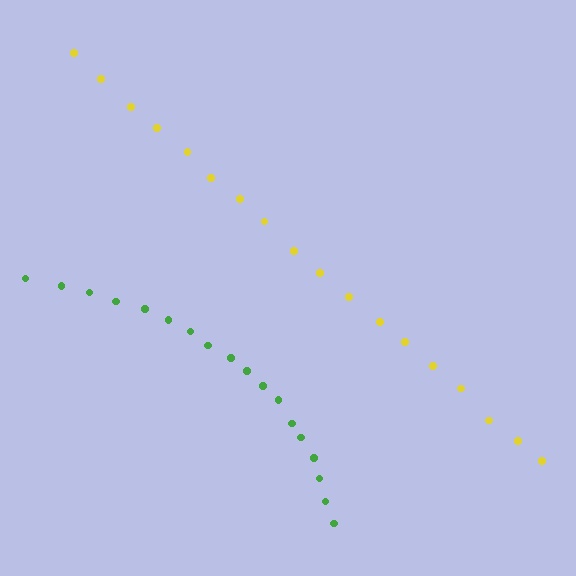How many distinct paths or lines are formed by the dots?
There are 2 distinct paths.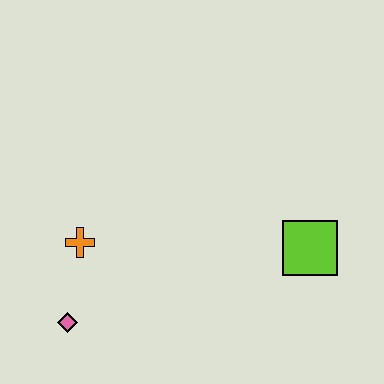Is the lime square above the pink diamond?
Yes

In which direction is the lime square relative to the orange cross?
The lime square is to the right of the orange cross.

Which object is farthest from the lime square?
The pink diamond is farthest from the lime square.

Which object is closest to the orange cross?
The pink diamond is closest to the orange cross.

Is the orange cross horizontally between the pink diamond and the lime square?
Yes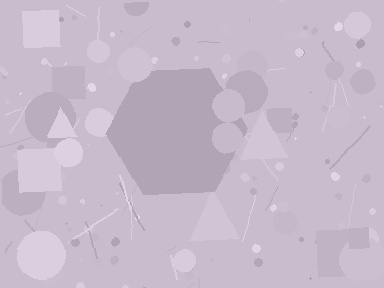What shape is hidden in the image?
A hexagon is hidden in the image.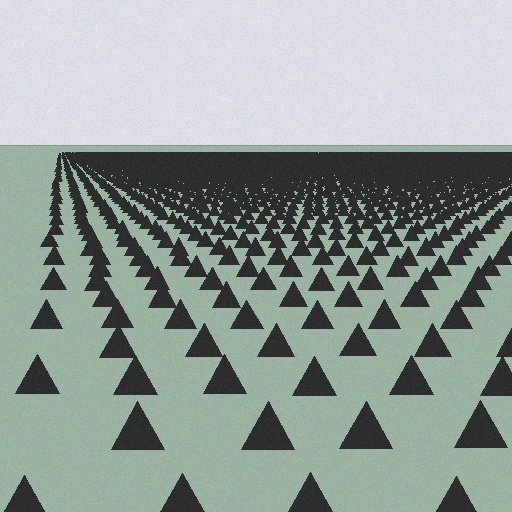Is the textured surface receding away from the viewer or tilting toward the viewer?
The surface is receding away from the viewer. Texture elements get smaller and denser toward the top.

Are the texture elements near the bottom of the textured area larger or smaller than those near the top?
Larger. Near the bottom, elements are closer to the viewer and appear at a bigger on-screen size.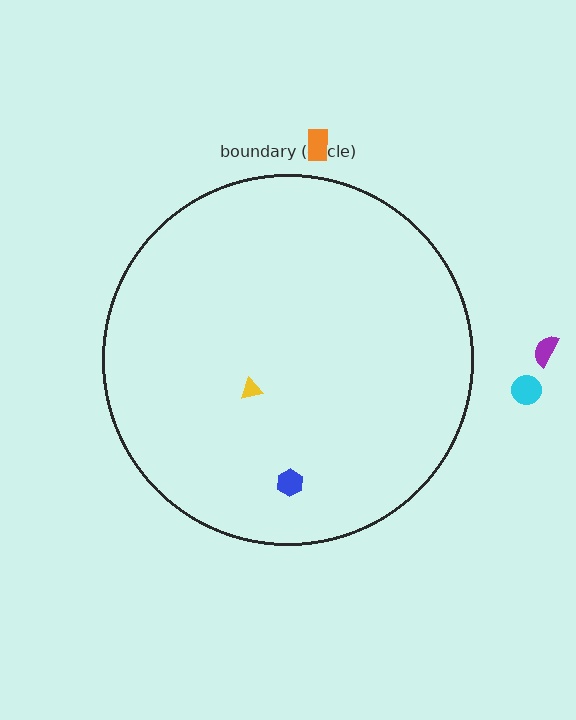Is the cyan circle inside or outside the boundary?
Outside.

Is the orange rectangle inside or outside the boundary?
Outside.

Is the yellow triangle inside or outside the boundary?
Inside.